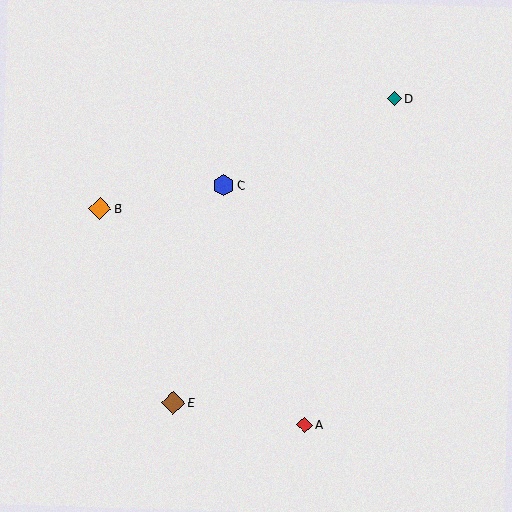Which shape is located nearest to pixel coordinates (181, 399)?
The brown diamond (labeled E) at (173, 403) is nearest to that location.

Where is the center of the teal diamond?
The center of the teal diamond is at (394, 99).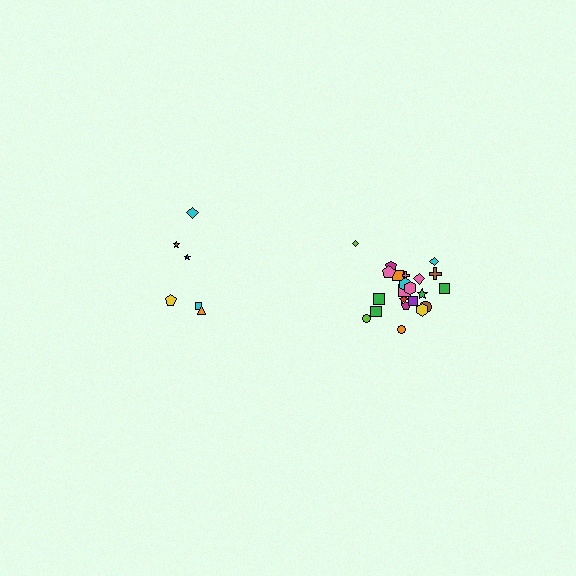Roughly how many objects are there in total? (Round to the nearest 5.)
Roughly 30 objects in total.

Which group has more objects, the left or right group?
The right group.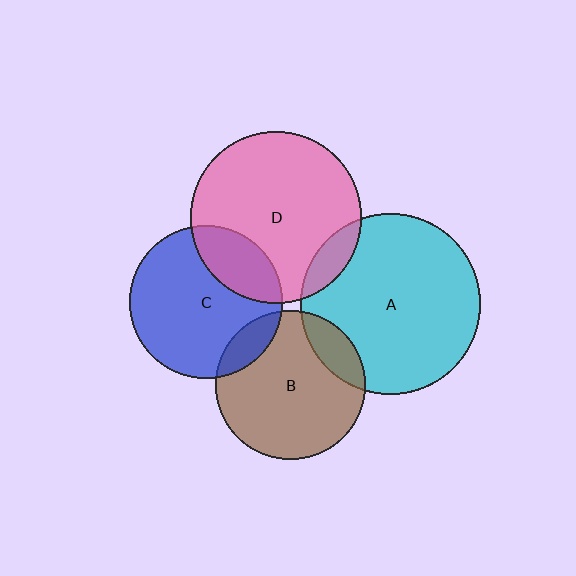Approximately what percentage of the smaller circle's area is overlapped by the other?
Approximately 25%.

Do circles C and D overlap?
Yes.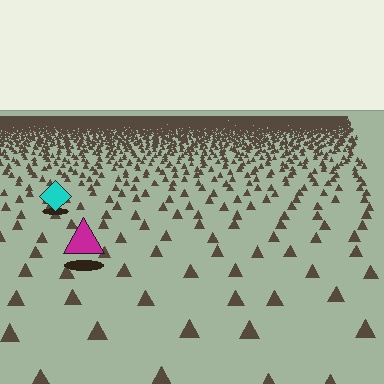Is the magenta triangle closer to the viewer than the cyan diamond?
Yes. The magenta triangle is closer — you can tell from the texture gradient: the ground texture is coarser near it.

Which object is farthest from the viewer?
The cyan diamond is farthest from the viewer. It appears smaller and the ground texture around it is denser.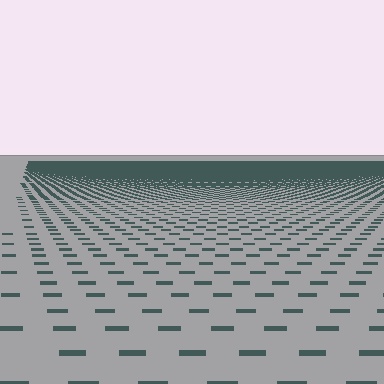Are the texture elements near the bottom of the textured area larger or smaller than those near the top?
Larger. Near the bottom, elements are closer to the viewer and appear at a bigger on-screen size.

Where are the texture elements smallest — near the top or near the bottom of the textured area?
Near the top.